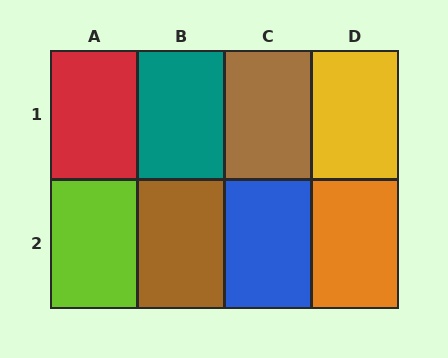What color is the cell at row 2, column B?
Brown.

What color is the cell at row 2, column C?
Blue.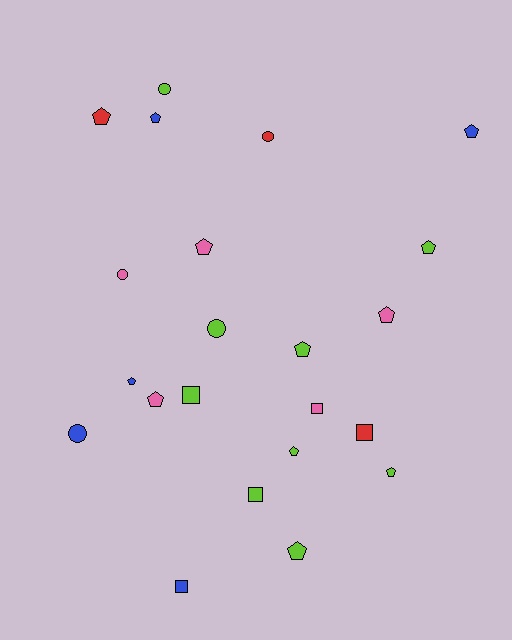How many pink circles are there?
There is 1 pink circle.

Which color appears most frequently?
Lime, with 9 objects.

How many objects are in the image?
There are 22 objects.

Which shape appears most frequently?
Pentagon, with 12 objects.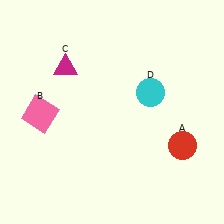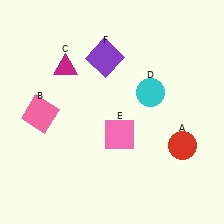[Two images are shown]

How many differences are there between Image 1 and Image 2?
There are 2 differences between the two images.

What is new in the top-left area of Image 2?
A purple square (F) was added in the top-left area of Image 2.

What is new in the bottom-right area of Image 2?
A pink square (E) was added in the bottom-right area of Image 2.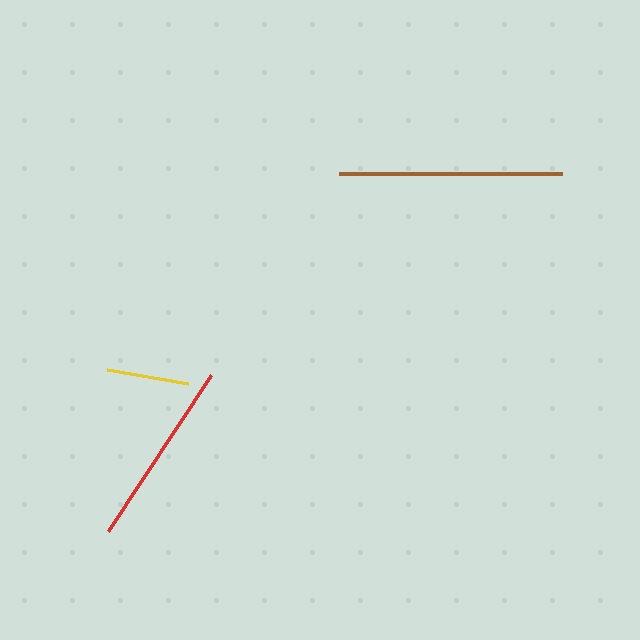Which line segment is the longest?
The brown line is the longest at approximately 223 pixels.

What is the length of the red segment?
The red segment is approximately 187 pixels long.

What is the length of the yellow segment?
The yellow segment is approximately 82 pixels long.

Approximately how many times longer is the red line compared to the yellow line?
The red line is approximately 2.3 times the length of the yellow line.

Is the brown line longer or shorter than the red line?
The brown line is longer than the red line.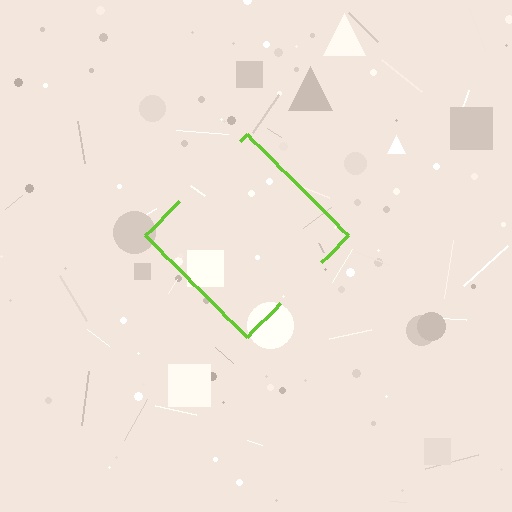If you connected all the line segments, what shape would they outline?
They would outline a diamond.